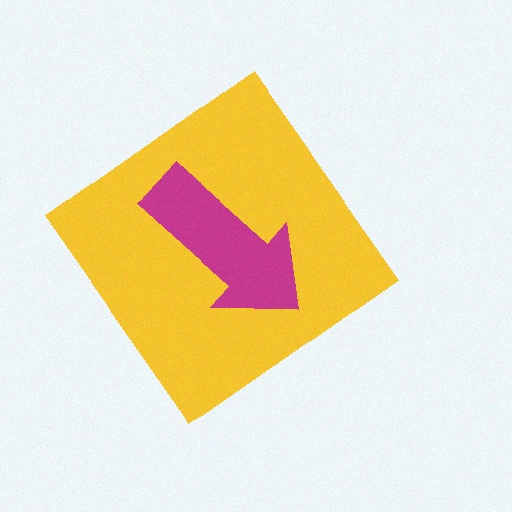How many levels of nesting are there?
2.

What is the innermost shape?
The magenta arrow.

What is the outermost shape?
The yellow diamond.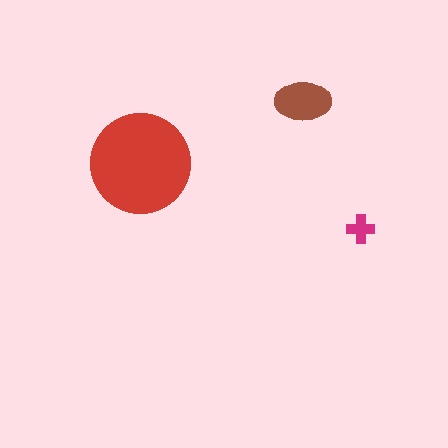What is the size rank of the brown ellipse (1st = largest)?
2nd.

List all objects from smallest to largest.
The magenta cross, the brown ellipse, the red circle.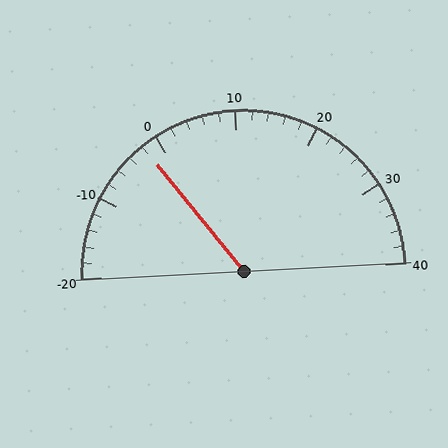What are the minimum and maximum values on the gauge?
The gauge ranges from -20 to 40.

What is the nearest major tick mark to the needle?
The nearest major tick mark is 0.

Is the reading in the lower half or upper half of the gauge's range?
The reading is in the lower half of the range (-20 to 40).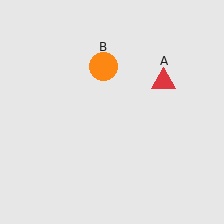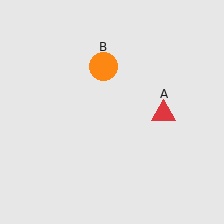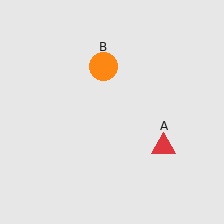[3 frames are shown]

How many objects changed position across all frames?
1 object changed position: red triangle (object A).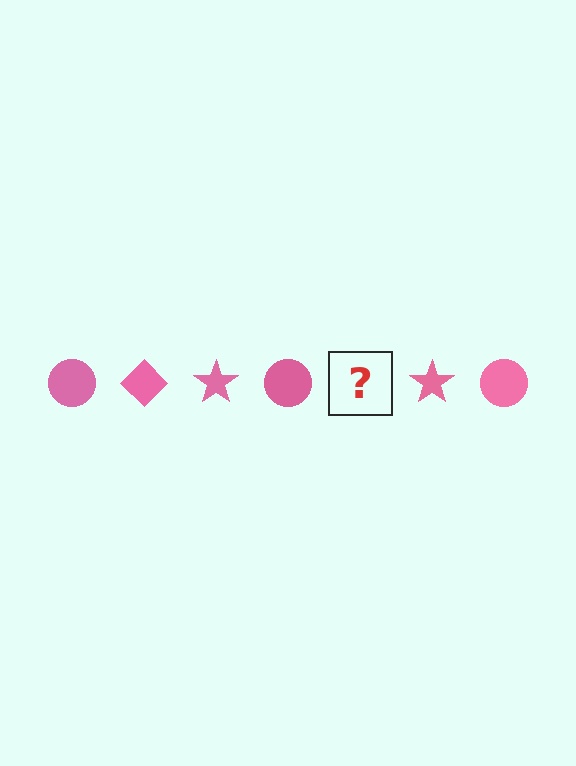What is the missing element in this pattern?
The missing element is a pink diamond.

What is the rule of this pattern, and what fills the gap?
The rule is that the pattern cycles through circle, diamond, star shapes in pink. The gap should be filled with a pink diamond.